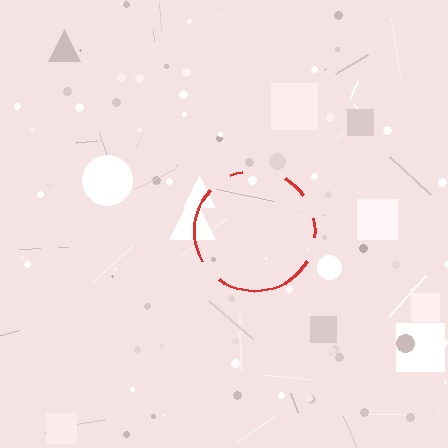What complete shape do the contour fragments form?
The contour fragments form a circle.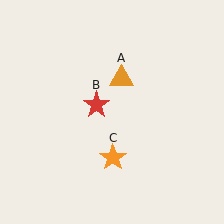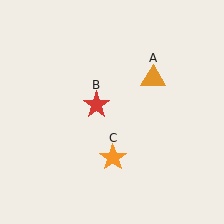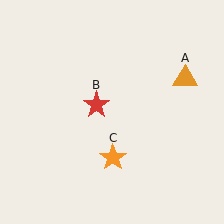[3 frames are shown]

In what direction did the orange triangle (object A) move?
The orange triangle (object A) moved right.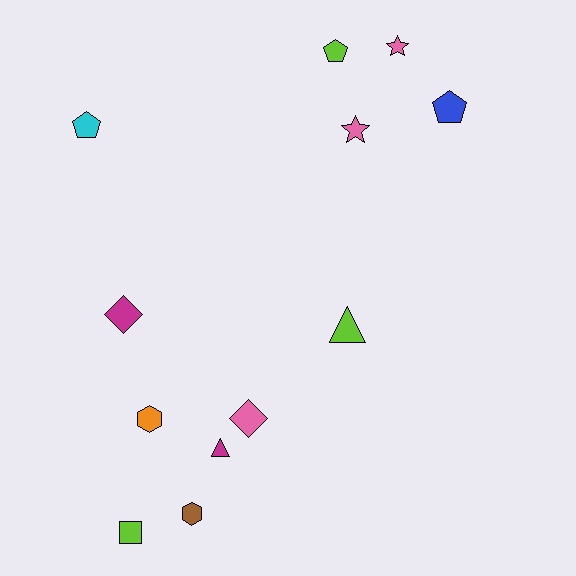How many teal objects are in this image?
There are no teal objects.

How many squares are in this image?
There is 1 square.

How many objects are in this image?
There are 12 objects.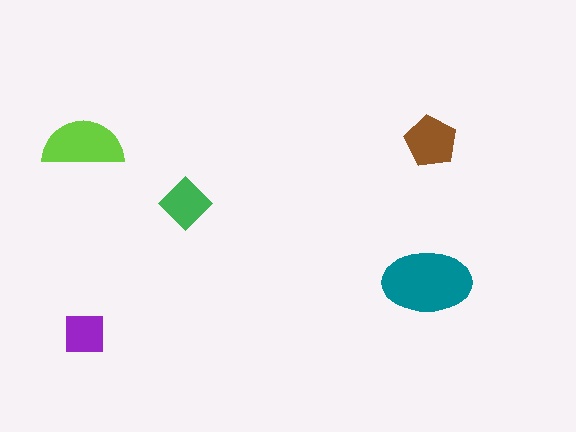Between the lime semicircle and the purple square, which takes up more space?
The lime semicircle.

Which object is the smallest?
The purple square.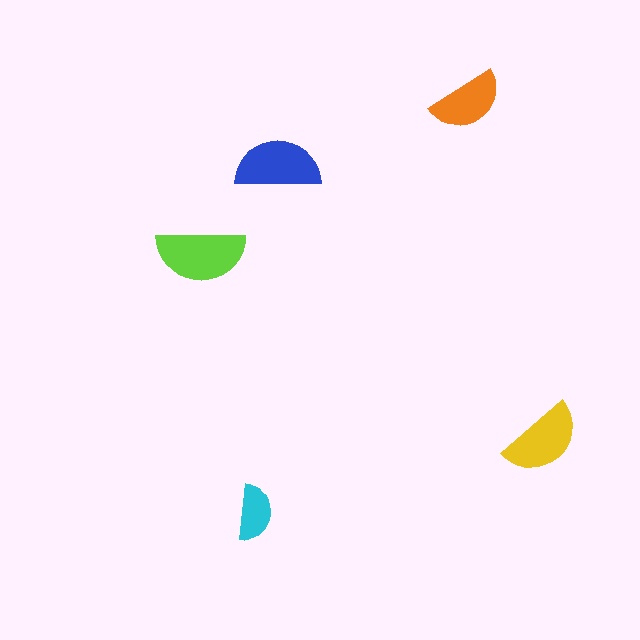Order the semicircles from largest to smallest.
the lime one, the blue one, the yellow one, the orange one, the cyan one.